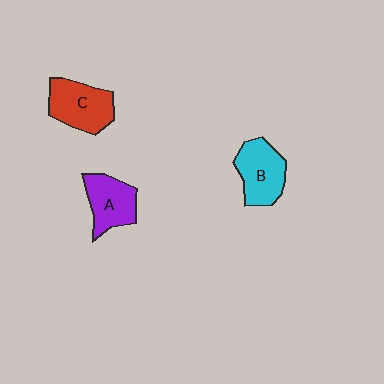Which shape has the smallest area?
Shape A (purple).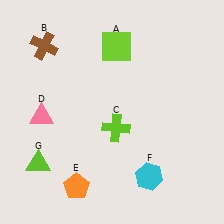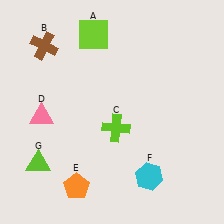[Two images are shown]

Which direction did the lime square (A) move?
The lime square (A) moved left.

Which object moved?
The lime square (A) moved left.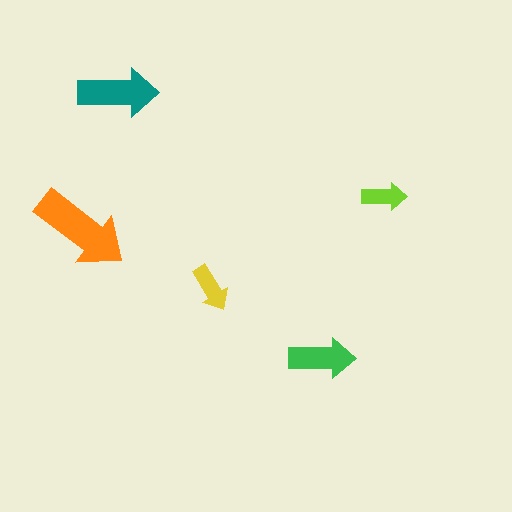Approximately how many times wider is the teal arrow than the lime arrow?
About 2 times wider.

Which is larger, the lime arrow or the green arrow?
The green one.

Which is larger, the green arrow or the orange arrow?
The orange one.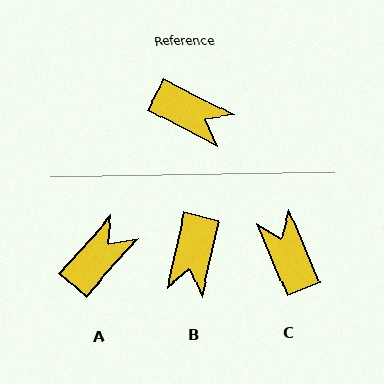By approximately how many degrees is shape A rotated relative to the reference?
Approximately 76 degrees counter-clockwise.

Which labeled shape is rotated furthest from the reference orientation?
C, about 140 degrees away.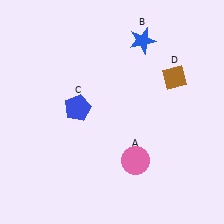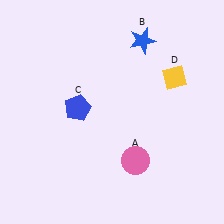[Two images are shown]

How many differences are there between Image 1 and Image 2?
There is 1 difference between the two images.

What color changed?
The diamond (D) changed from brown in Image 1 to yellow in Image 2.